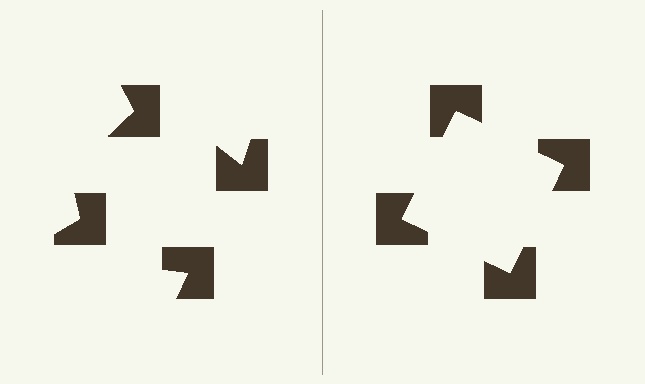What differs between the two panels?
The notched squares are positioned identically on both sides; only the wedge orientations differ. On the right they align to a square; on the left they are misaligned.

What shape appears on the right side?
An illusory square.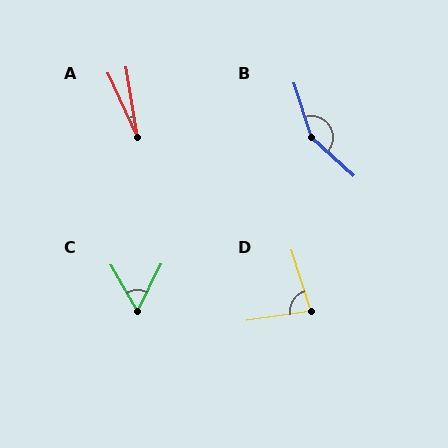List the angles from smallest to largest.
A (16°), C (57°), D (81°), B (150°).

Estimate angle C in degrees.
Approximately 57 degrees.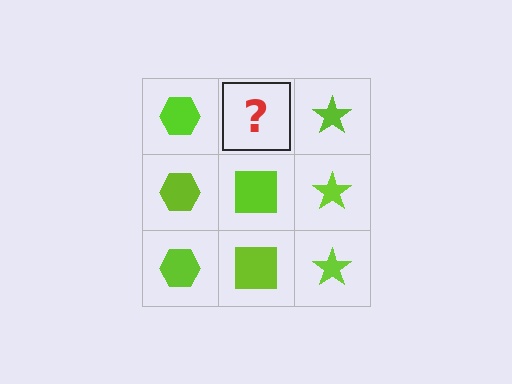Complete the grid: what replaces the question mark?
The question mark should be replaced with a lime square.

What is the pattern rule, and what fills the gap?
The rule is that each column has a consistent shape. The gap should be filled with a lime square.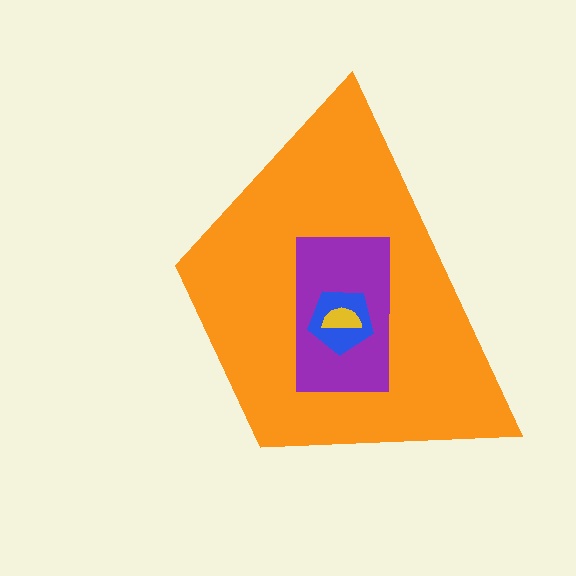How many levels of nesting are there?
4.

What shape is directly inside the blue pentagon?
The yellow semicircle.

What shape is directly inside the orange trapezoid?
The purple rectangle.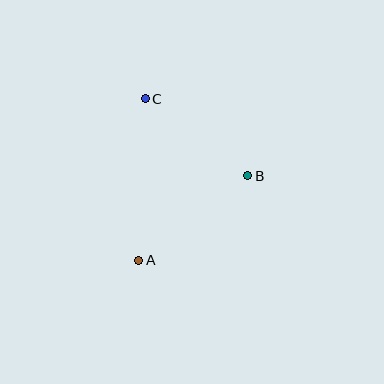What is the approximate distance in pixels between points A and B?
The distance between A and B is approximately 138 pixels.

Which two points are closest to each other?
Points B and C are closest to each other.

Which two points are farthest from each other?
Points A and C are farthest from each other.